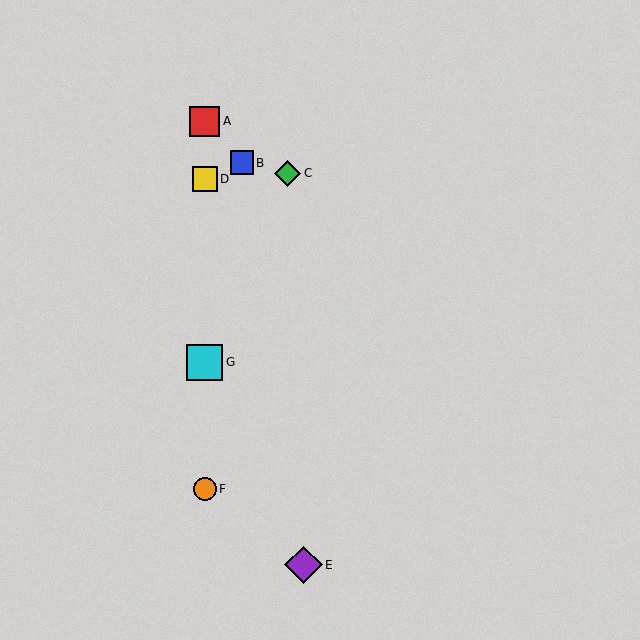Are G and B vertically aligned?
No, G is at x≈205 and B is at x≈242.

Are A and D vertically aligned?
Yes, both are at x≈205.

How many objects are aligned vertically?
4 objects (A, D, F, G) are aligned vertically.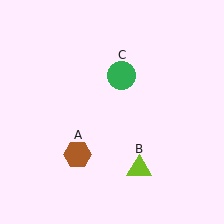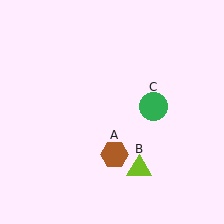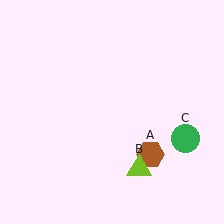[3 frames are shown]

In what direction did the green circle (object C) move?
The green circle (object C) moved down and to the right.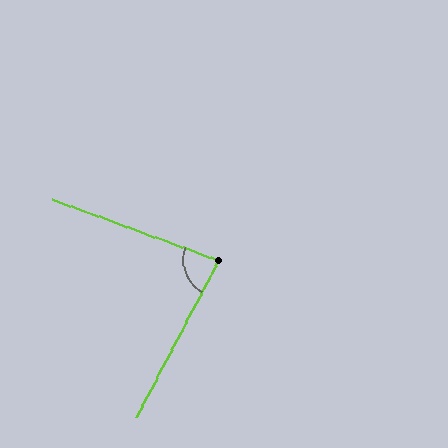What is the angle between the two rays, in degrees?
Approximately 82 degrees.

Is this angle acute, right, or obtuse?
It is acute.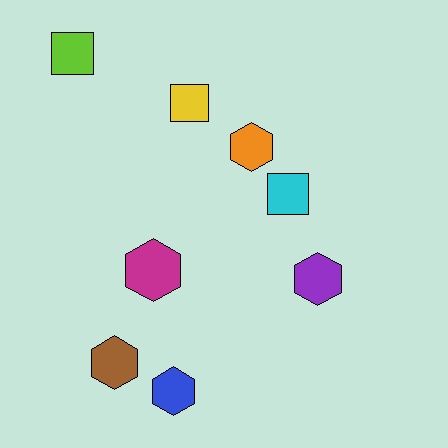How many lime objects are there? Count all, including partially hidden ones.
There is 1 lime object.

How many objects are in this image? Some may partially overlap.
There are 8 objects.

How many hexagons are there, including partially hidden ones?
There are 5 hexagons.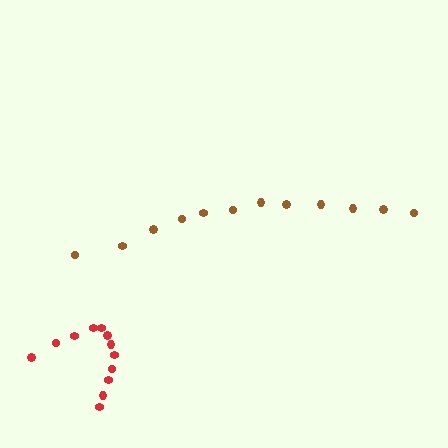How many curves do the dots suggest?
There are 2 distinct paths.